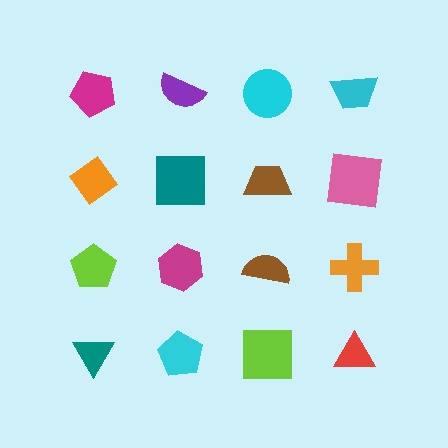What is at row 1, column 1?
A magenta pentagon.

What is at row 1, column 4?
A cyan trapezoid.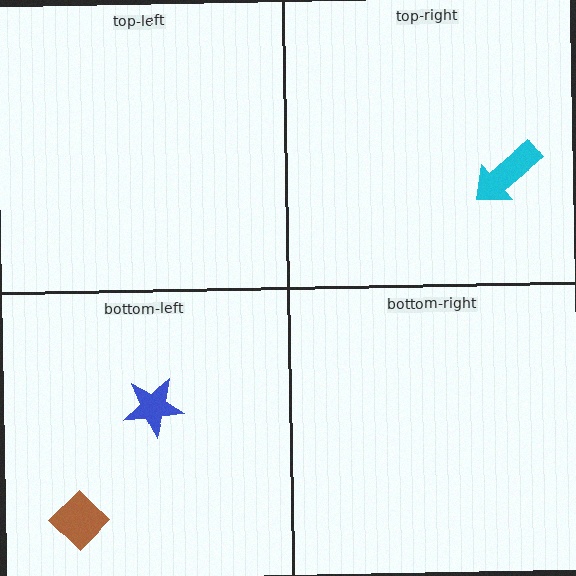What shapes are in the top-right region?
The cyan arrow.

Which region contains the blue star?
The bottom-left region.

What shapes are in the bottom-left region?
The brown diamond, the blue star.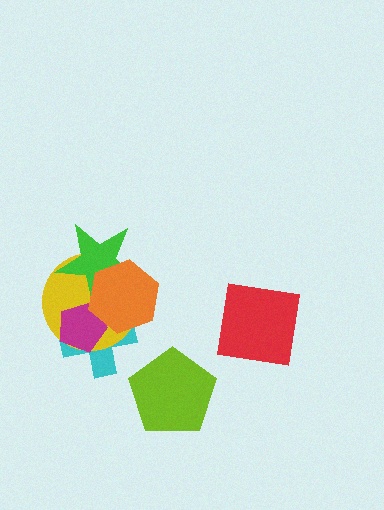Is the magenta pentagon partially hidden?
Yes, it is partially covered by another shape.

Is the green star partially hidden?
Yes, it is partially covered by another shape.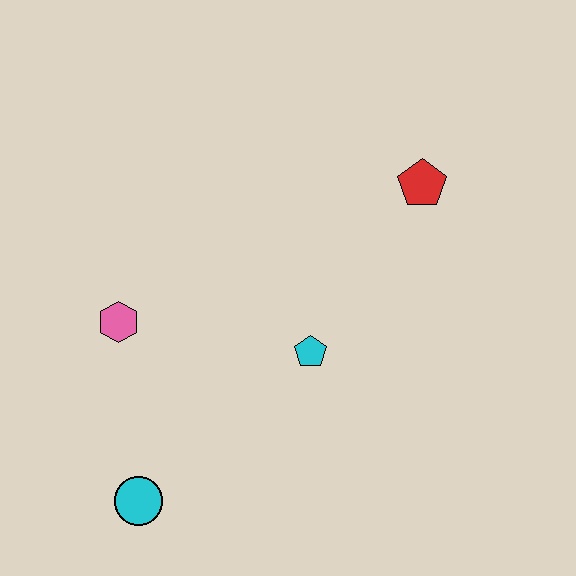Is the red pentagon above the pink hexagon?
Yes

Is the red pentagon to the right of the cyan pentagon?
Yes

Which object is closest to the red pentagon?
The cyan pentagon is closest to the red pentagon.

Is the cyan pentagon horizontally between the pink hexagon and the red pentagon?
Yes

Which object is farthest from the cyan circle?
The red pentagon is farthest from the cyan circle.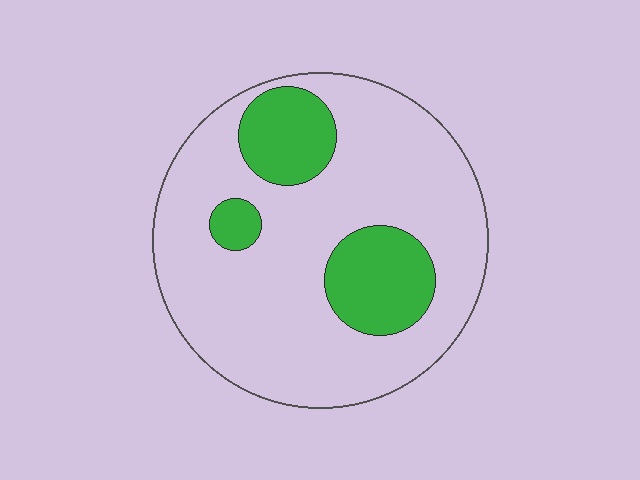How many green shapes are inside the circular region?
3.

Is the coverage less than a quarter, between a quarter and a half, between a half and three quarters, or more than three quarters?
Less than a quarter.